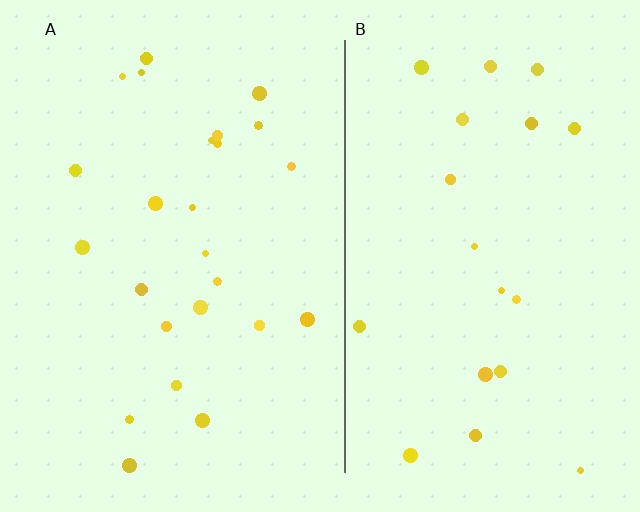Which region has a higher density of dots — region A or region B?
A (the left).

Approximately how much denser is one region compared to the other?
Approximately 1.3× — region A over region B.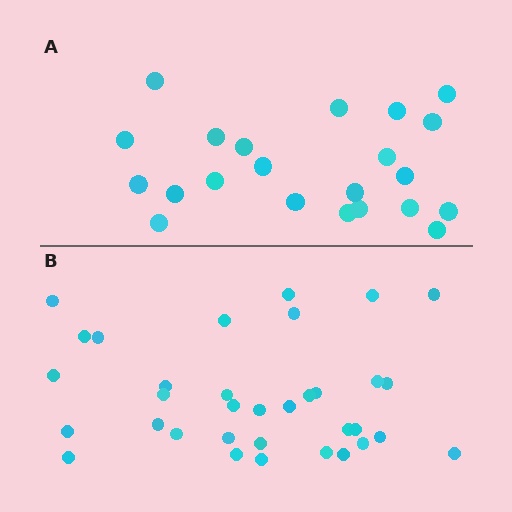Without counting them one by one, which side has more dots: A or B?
Region B (the bottom region) has more dots.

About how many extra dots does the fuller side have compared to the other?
Region B has roughly 12 or so more dots than region A.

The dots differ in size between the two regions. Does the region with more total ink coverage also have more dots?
No. Region A has more total ink coverage because its dots are larger, but region B actually contains more individual dots. Total area can be misleading — the number of items is what matters here.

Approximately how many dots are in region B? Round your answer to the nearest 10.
About 30 dots. (The exact count is 34, which rounds to 30.)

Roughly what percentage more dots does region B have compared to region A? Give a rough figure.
About 55% more.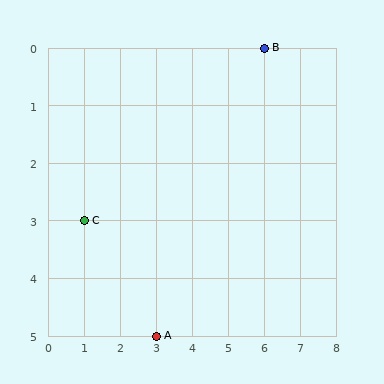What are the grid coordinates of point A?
Point A is at grid coordinates (3, 5).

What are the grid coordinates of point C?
Point C is at grid coordinates (1, 3).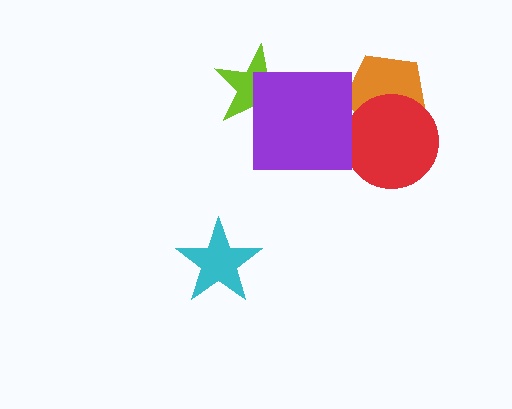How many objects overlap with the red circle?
1 object overlaps with the red circle.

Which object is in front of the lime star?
The purple square is in front of the lime star.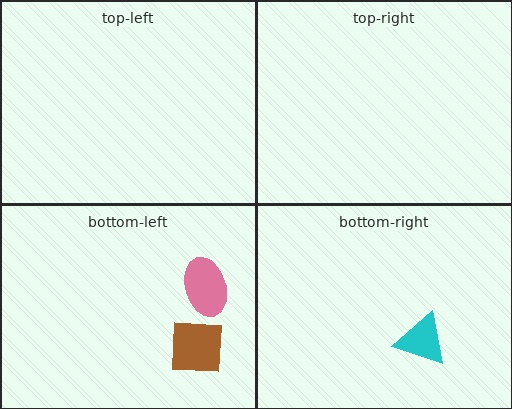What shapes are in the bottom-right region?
The cyan triangle.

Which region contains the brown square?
The bottom-left region.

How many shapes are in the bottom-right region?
1.